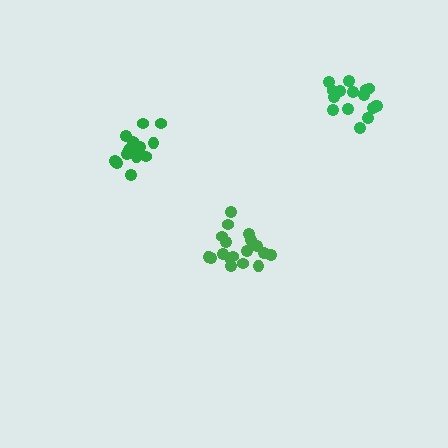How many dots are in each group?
Group 1: 14 dots, Group 2: 19 dots, Group 3: 16 dots (49 total).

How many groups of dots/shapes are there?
There are 3 groups.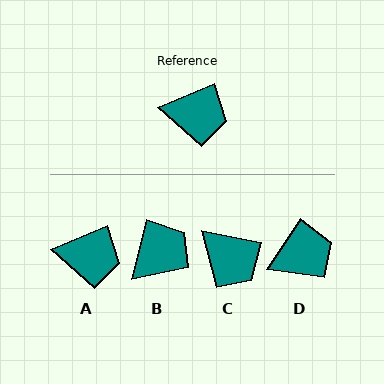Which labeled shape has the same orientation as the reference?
A.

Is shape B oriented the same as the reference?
No, it is off by about 54 degrees.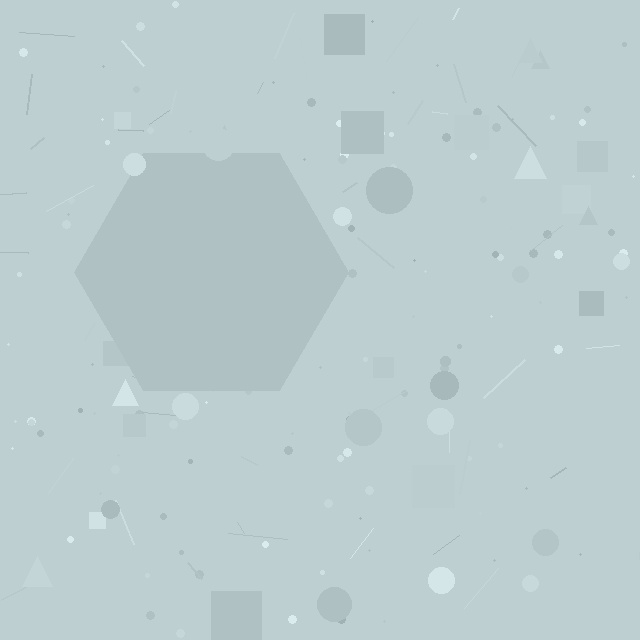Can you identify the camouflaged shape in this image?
The camouflaged shape is a hexagon.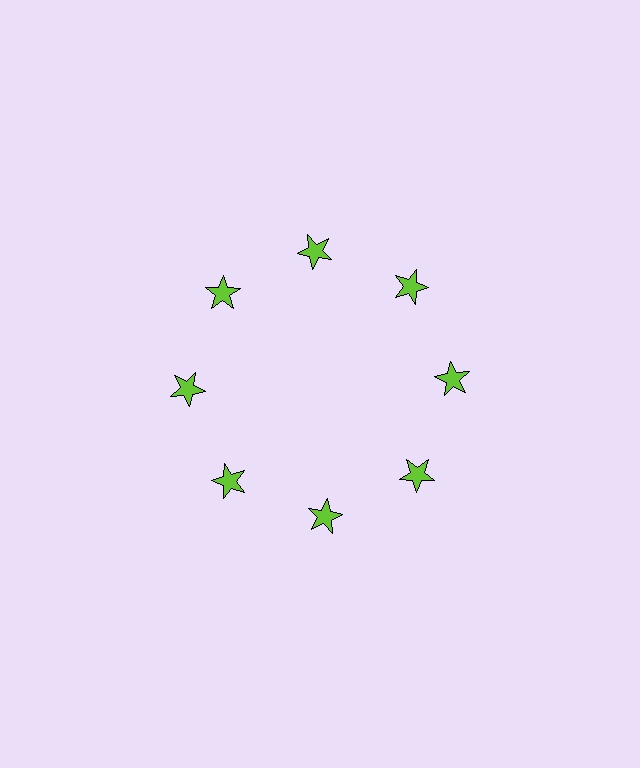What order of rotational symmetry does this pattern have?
This pattern has 8-fold rotational symmetry.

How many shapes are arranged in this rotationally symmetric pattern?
There are 8 shapes, arranged in 8 groups of 1.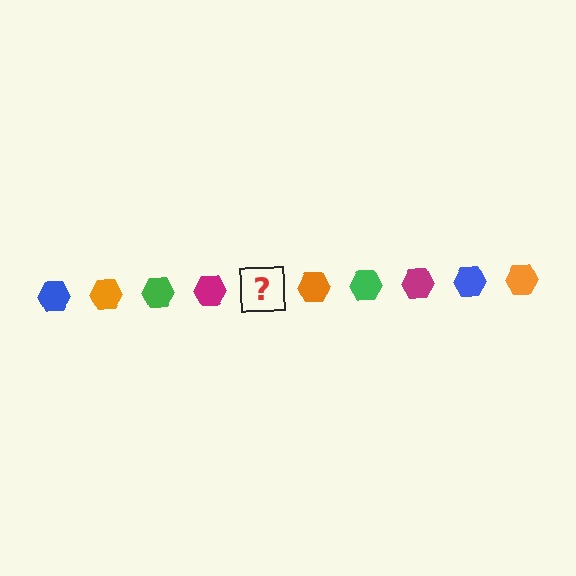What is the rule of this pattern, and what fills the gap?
The rule is that the pattern cycles through blue, orange, green, magenta hexagons. The gap should be filled with a blue hexagon.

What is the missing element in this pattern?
The missing element is a blue hexagon.